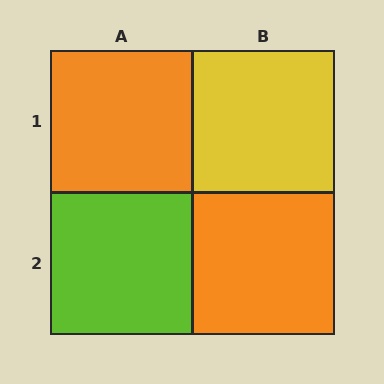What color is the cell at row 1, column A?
Orange.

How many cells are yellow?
1 cell is yellow.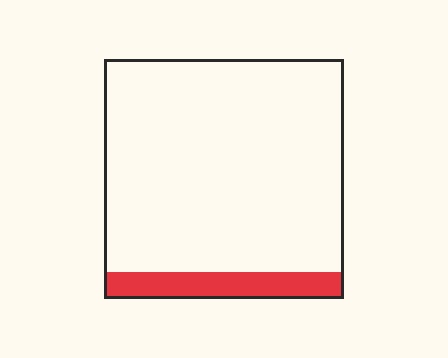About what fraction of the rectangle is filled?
About one tenth (1/10).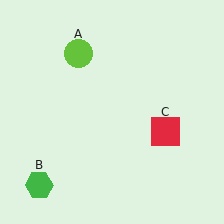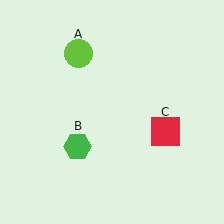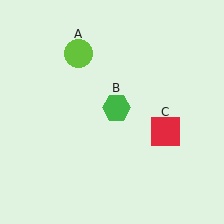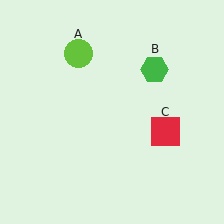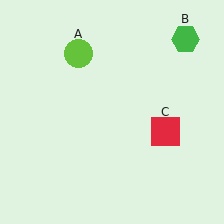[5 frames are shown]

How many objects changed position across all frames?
1 object changed position: green hexagon (object B).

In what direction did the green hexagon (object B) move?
The green hexagon (object B) moved up and to the right.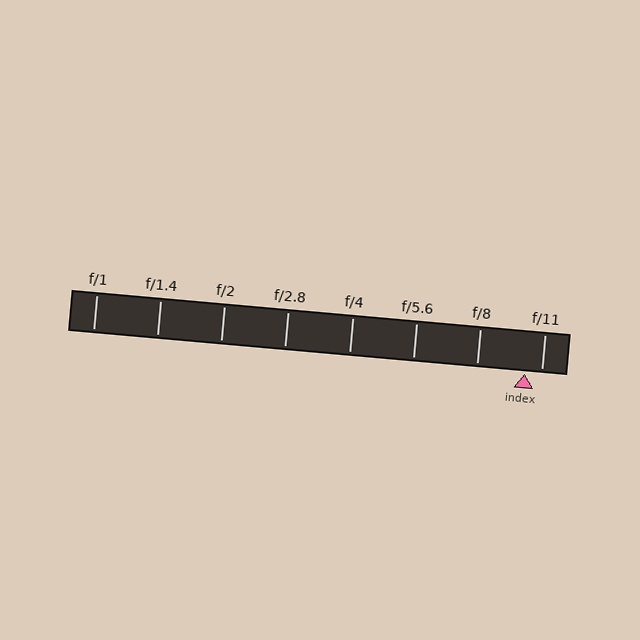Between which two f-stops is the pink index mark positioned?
The index mark is between f/8 and f/11.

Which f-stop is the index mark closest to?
The index mark is closest to f/11.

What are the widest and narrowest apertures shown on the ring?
The widest aperture shown is f/1 and the narrowest is f/11.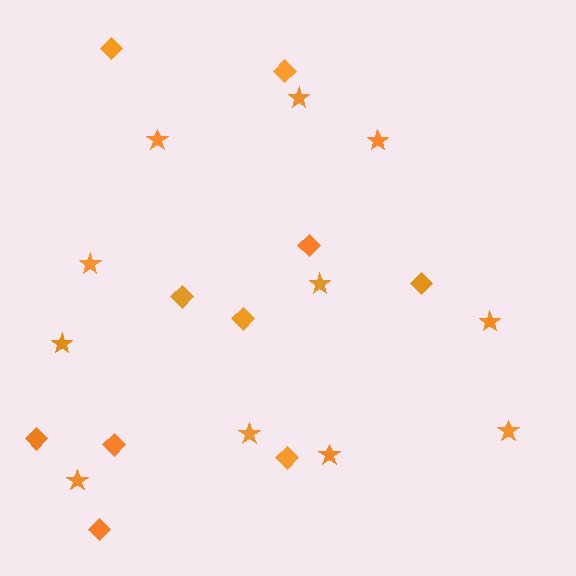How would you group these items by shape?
There are 2 groups: one group of stars (11) and one group of diamonds (10).